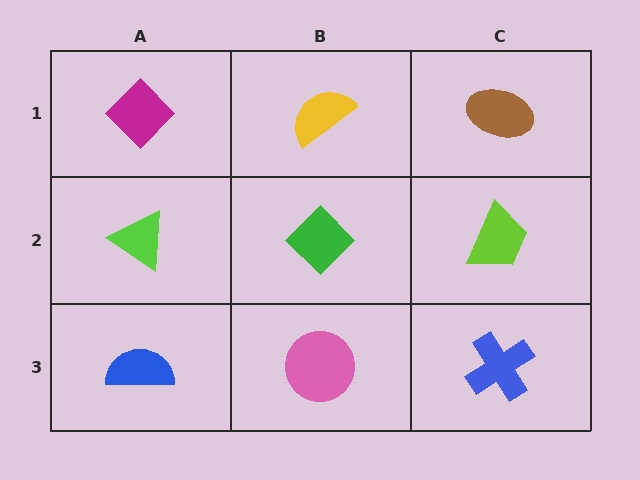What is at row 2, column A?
A lime triangle.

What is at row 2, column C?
A lime trapezoid.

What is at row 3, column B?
A pink circle.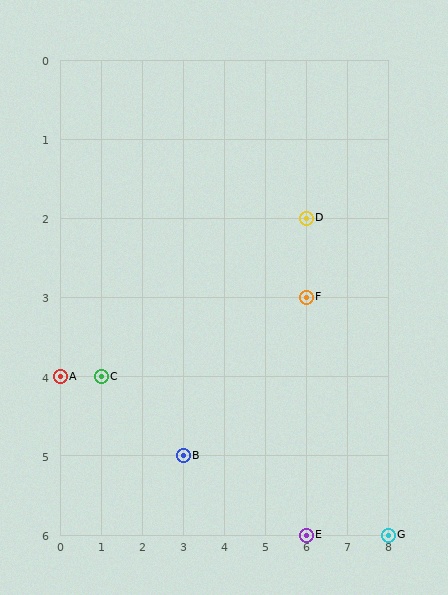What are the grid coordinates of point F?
Point F is at grid coordinates (6, 3).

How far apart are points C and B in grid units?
Points C and B are 2 columns and 1 row apart (about 2.2 grid units diagonally).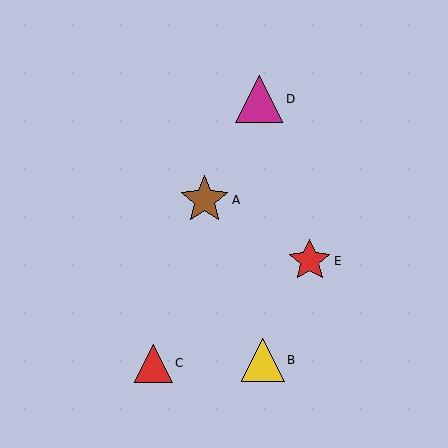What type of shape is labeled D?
Shape D is a magenta triangle.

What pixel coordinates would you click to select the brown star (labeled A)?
Click at (205, 200) to select the brown star A.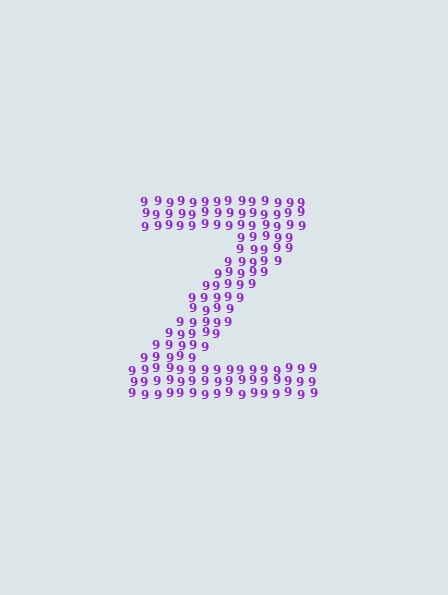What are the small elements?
The small elements are digit 9's.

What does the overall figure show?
The overall figure shows the letter Z.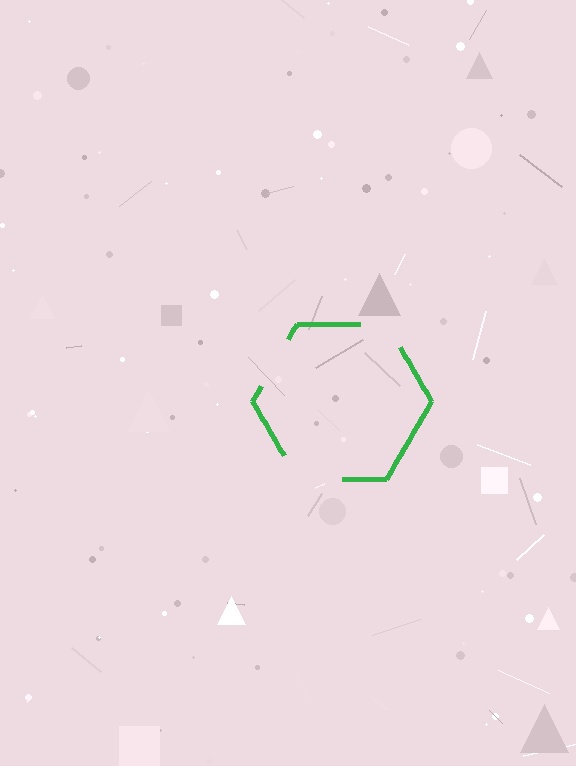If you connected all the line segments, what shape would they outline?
They would outline a hexagon.